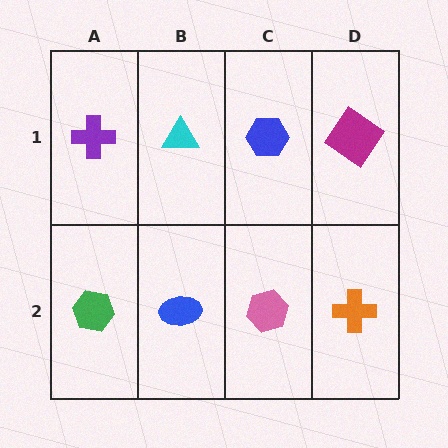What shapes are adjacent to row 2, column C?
A blue hexagon (row 1, column C), a blue ellipse (row 2, column B), an orange cross (row 2, column D).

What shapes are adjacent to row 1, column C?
A pink hexagon (row 2, column C), a cyan triangle (row 1, column B), a magenta diamond (row 1, column D).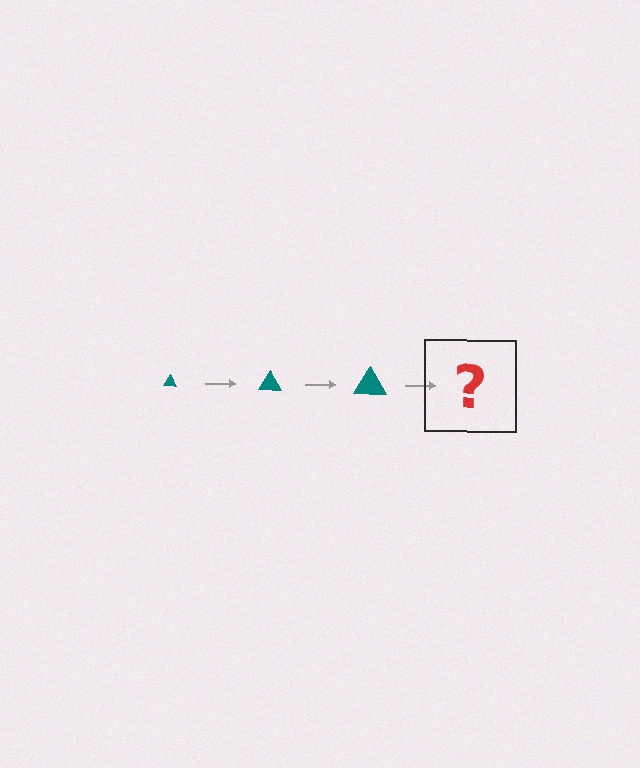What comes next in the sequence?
The next element should be a teal triangle, larger than the previous one.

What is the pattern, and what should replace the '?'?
The pattern is that the triangle gets progressively larger each step. The '?' should be a teal triangle, larger than the previous one.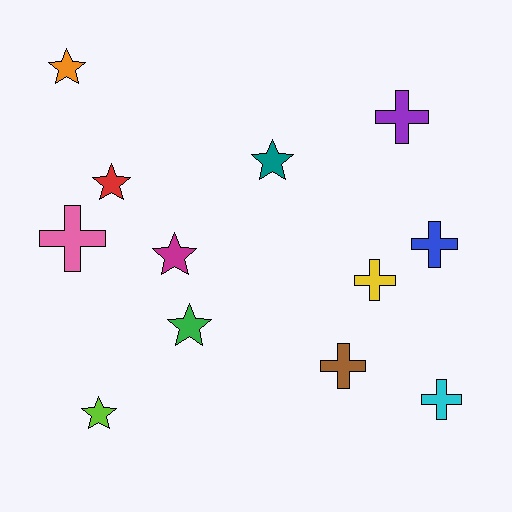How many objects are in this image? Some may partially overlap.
There are 12 objects.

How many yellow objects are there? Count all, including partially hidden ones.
There is 1 yellow object.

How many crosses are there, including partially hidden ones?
There are 6 crosses.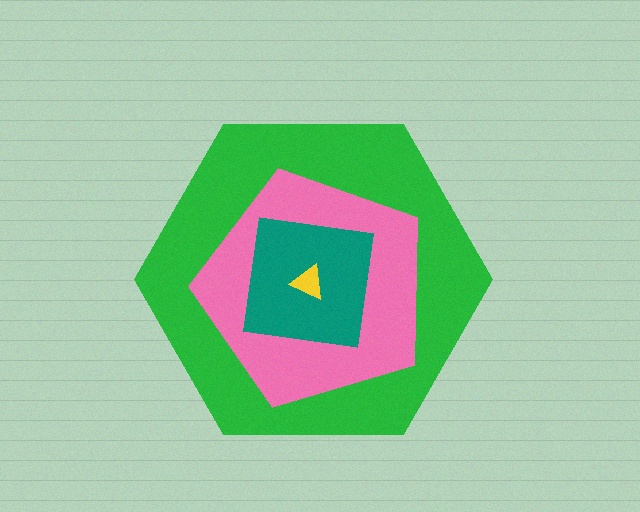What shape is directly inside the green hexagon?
The pink pentagon.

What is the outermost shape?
The green hexagon.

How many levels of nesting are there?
4.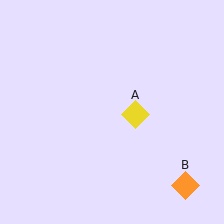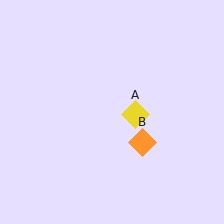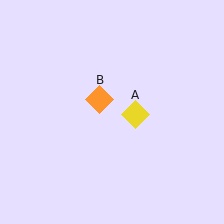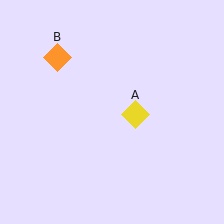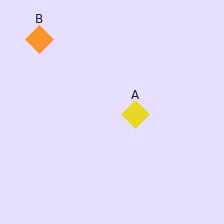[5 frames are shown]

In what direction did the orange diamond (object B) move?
The orange diamond (object B) moved up and to the left.